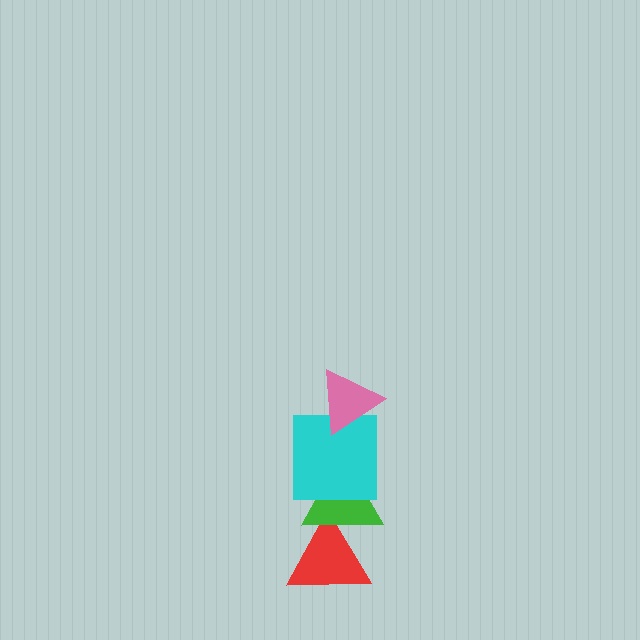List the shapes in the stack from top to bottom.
From top to bottom: the pink triangle, the cyan square, the green triangle, the red triangle.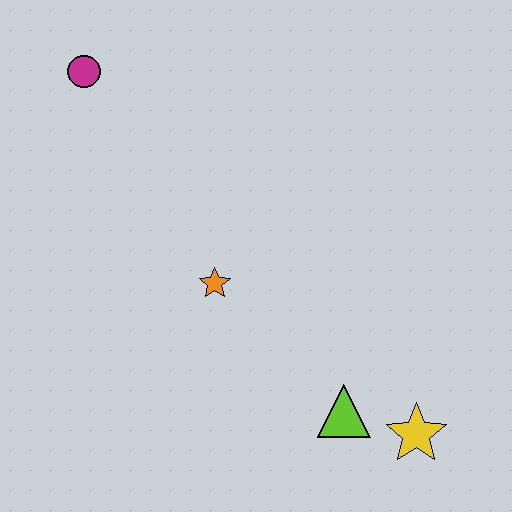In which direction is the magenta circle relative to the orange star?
The magenta circle is above the orange star.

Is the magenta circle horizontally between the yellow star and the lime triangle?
No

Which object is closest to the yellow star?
The lime triangle is closest to the yellow star.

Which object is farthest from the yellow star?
The magenta circle is farthest from the yellow star.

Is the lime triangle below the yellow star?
No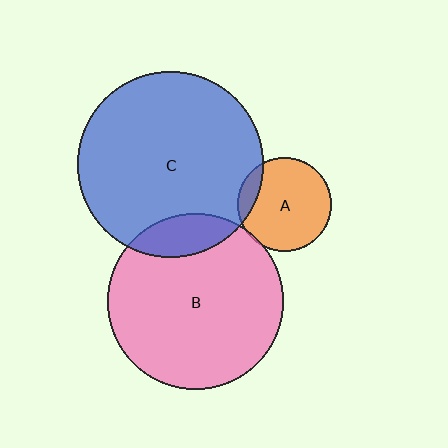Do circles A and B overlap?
Yes.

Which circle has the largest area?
Circle C (blue).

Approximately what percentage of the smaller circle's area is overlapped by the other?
Approximately 5%.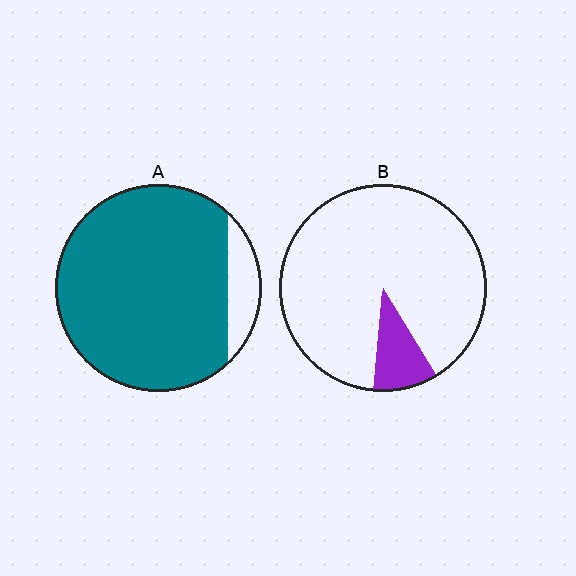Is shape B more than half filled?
No.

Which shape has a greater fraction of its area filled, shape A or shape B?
Shape A.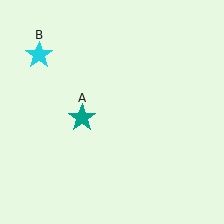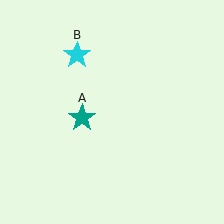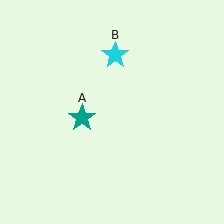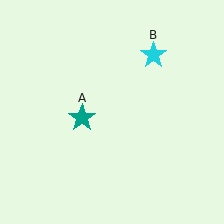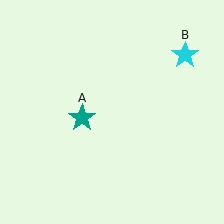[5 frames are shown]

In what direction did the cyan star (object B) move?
The cyan star (object B) moved right.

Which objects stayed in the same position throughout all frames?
Teal star (object A) remained stationary.